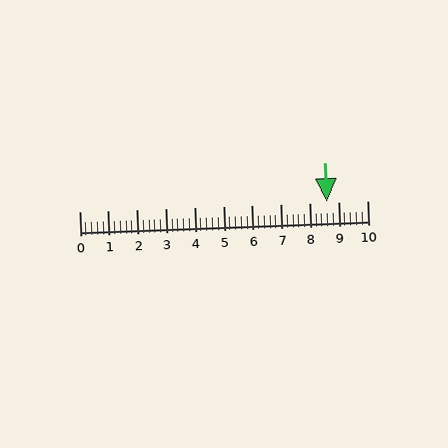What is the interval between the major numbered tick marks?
The major tick marks are spaced 1 units apart.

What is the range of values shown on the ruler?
The ruler shows values from 0 to 10.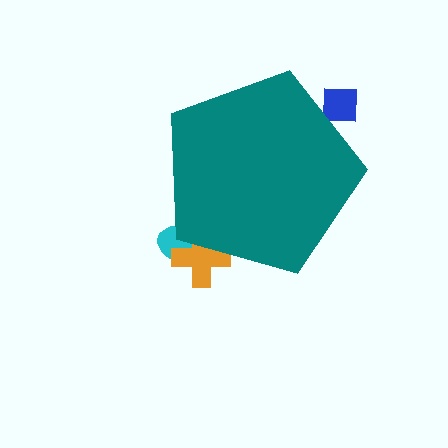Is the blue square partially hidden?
Yes, the blue square is partially hidden behind the teal pentagon.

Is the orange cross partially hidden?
Yes, the orange cross is partially hidden behind the teal pentagon.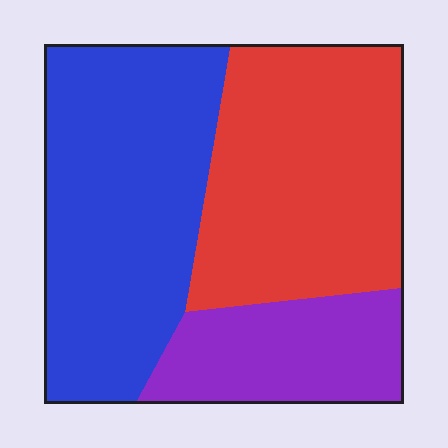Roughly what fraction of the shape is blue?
Blue takes up about two fifths (2/5) of the shape.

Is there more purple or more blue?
Blue.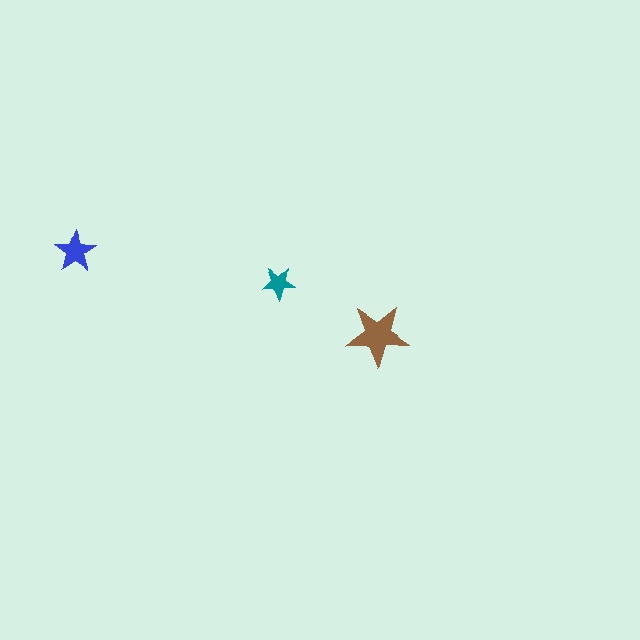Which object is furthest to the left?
The blue star is leftmost.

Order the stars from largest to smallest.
the brown one, the blue one, the teal one.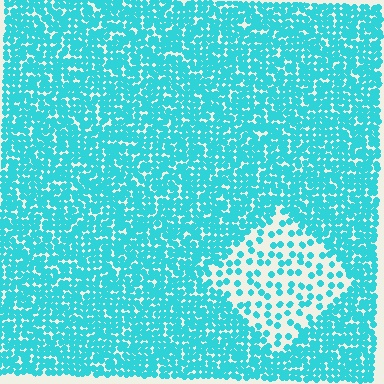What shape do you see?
I see a diamond.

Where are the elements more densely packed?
The elements are more densely packed outside the diamond boundary.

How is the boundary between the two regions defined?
The boundary is defined by a change in element density (approximately 2.9x ratio). All elements are the same color, size, and shape.